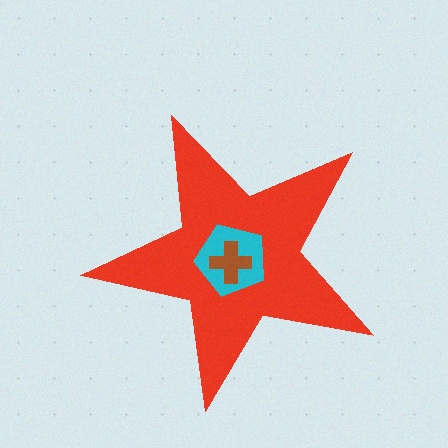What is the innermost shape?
The brown cross.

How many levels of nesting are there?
3.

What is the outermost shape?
The red star.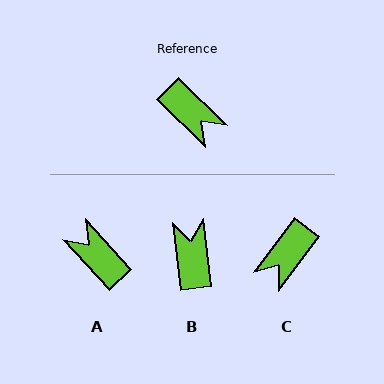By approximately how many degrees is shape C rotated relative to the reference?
Approximately 83 degrees clockwise.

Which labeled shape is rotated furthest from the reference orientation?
A, about 177 degrees away.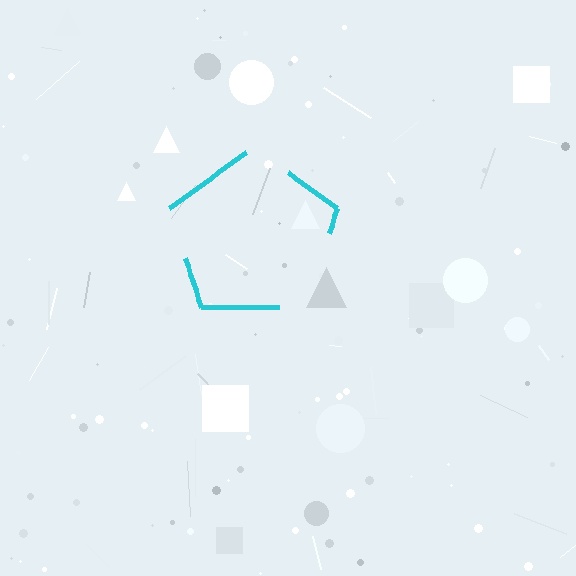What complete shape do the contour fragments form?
The contour fragments form a pentagon.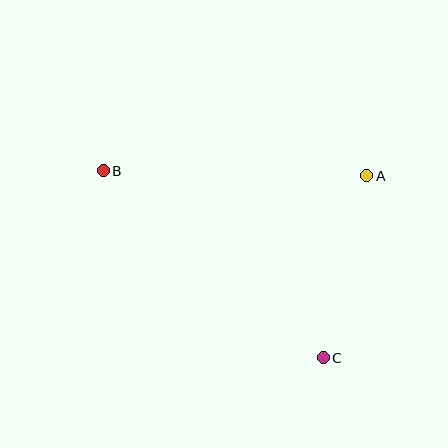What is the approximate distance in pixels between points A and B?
The distance between A and B is approximately 264 pixels.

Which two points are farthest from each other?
Points B and C are farthest from each other.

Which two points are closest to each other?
Points A and C are closest to each other.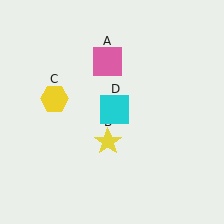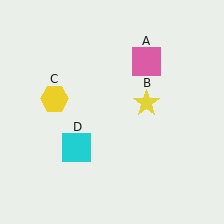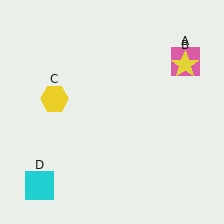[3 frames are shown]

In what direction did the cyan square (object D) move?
The cyan square (object D) moved down and to the left.